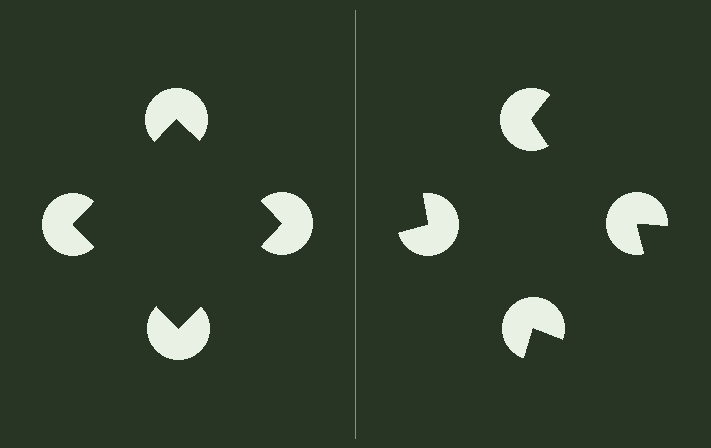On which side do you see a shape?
An illusory square appears on the left side. On the right side the wedge cuts are rotated, so no coherent shape forms.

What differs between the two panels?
The pac-man discs are positioned identically on both sides; only the wedge orientations differ. On the left they align to a square; on the right they are misaligned.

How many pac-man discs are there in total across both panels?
8 — 4 on each side.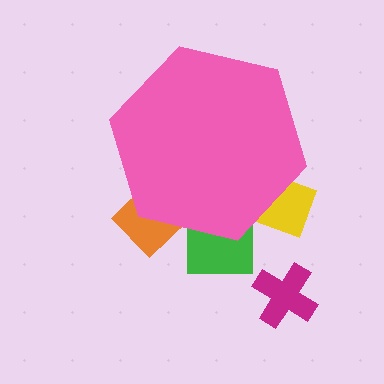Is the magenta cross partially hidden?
No, the magenta cross is fully visible.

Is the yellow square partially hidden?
Yes, the yellow square is partially hidden behind the pink hexagon.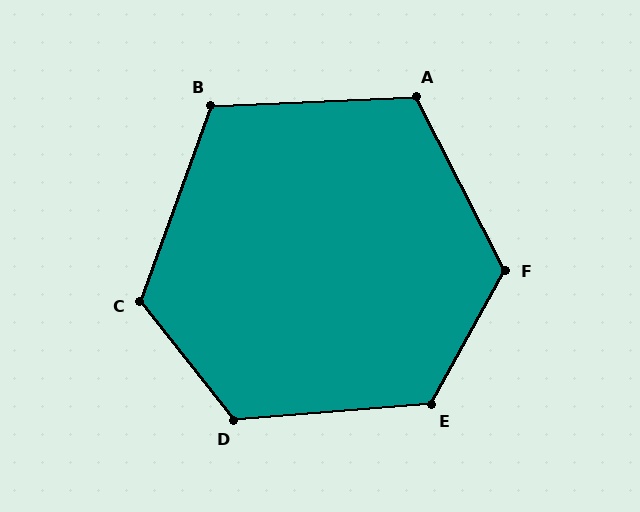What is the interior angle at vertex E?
Approximately 123 degrees (obtuse).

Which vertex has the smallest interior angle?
B, at approximately 112 degrees.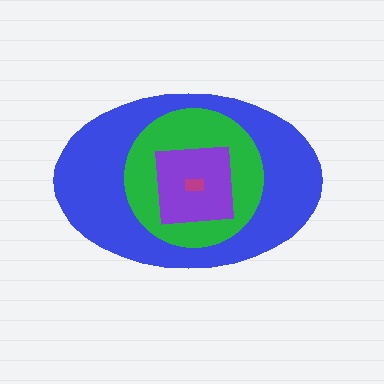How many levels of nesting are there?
4.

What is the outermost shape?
The blue ellipse.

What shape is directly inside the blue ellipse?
The green circle.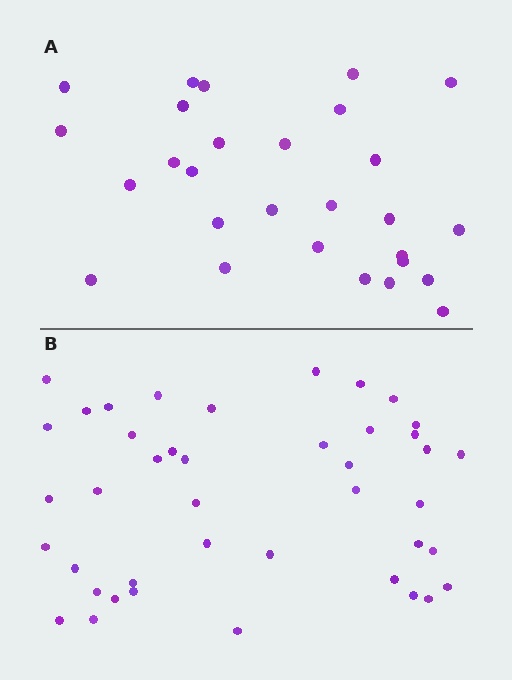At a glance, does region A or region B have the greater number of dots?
Region B (the bottom region) has more dots.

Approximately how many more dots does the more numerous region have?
Region B has approximately 15 more dots than region A.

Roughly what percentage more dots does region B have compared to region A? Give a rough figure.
About 50% more.